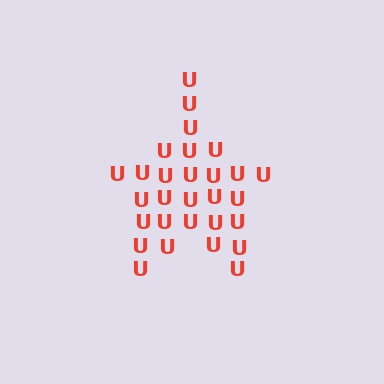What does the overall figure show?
The overall figure shows a star.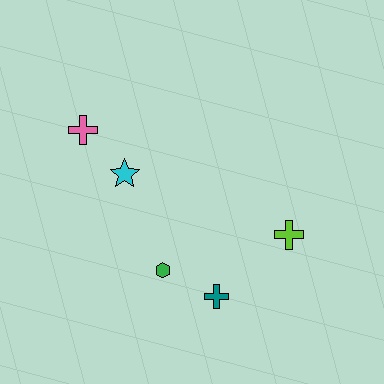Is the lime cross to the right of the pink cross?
Yes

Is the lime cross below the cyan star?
Yes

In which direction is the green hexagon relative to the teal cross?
The green hexagon is to the left of the teal cross.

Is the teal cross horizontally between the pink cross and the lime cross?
Yes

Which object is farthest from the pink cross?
The lime cross is farthest from the pink cross.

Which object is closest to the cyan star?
The pink cross is closest to the cyan star.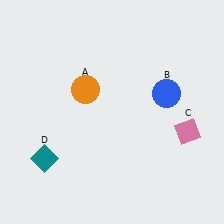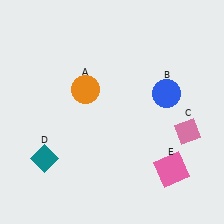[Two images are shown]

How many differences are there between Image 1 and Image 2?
There is 1 difference between the two images.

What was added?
A pink square (E) was added in Image 2.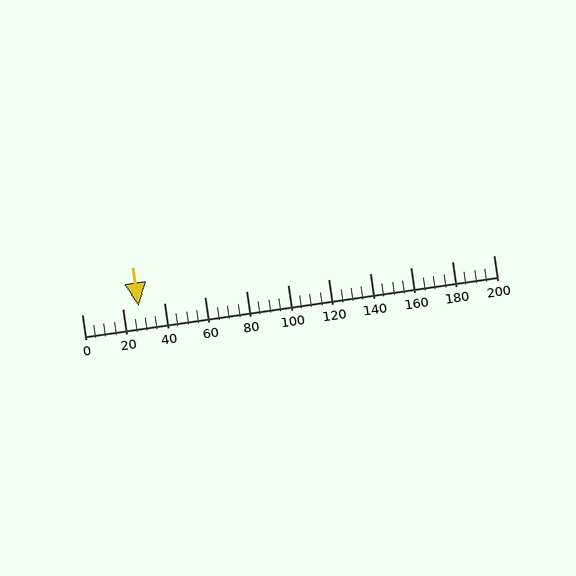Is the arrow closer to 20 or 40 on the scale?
The arrow is closer to 20.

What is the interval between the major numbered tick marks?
The major tick marks are spaced 20 units apart.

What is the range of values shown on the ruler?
The ruler shows values from 0 to 200.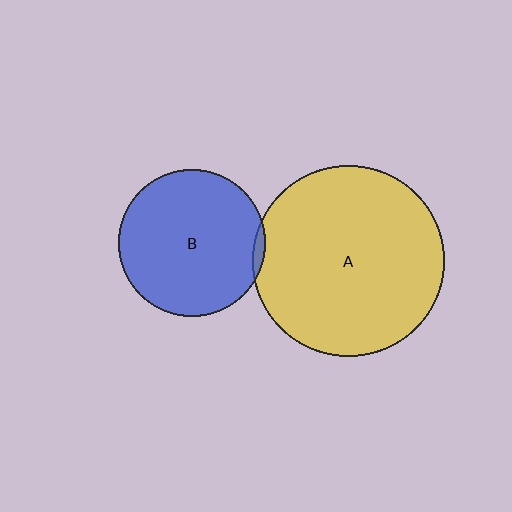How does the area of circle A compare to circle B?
Approximately 1.7 times.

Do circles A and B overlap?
Yes.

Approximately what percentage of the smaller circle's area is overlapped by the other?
Approximately 5%.